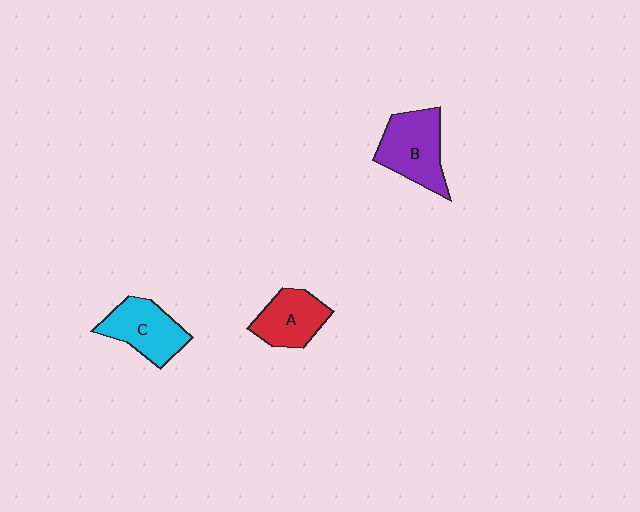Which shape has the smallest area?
Shape A (red).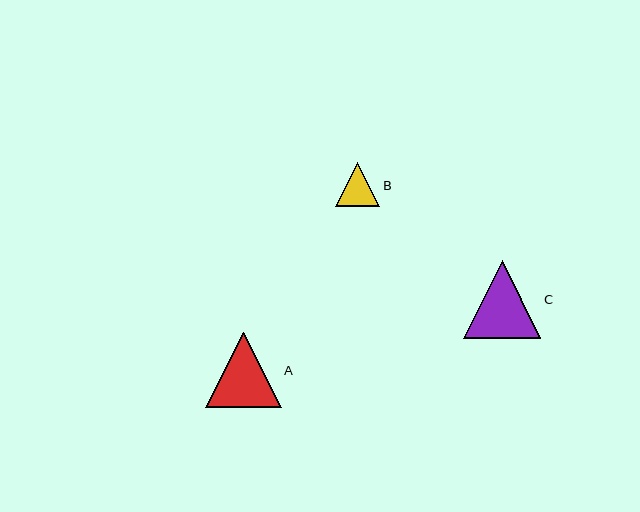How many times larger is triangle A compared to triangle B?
Triangle A is approximately 1.7 times the size of triangle B.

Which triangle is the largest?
Triangle C is the largest with a size of approximately 78 pixels.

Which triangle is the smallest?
Triangle B is the smallest with a size of approximately 44 pixels.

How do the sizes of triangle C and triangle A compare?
Triangle C and triangle A are approximately the same size.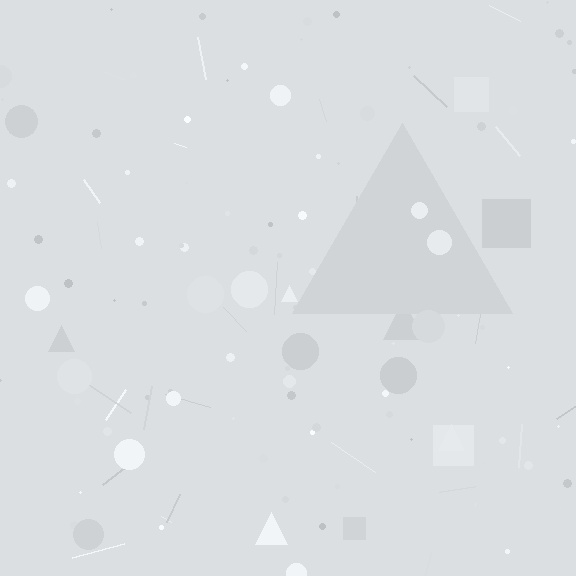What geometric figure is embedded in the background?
A triangle is embedded in the background.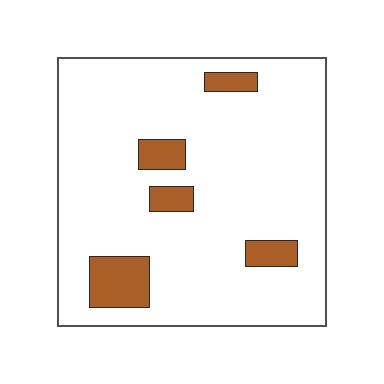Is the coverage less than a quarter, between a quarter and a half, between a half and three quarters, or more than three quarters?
Less than a quarter.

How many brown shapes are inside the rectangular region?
5.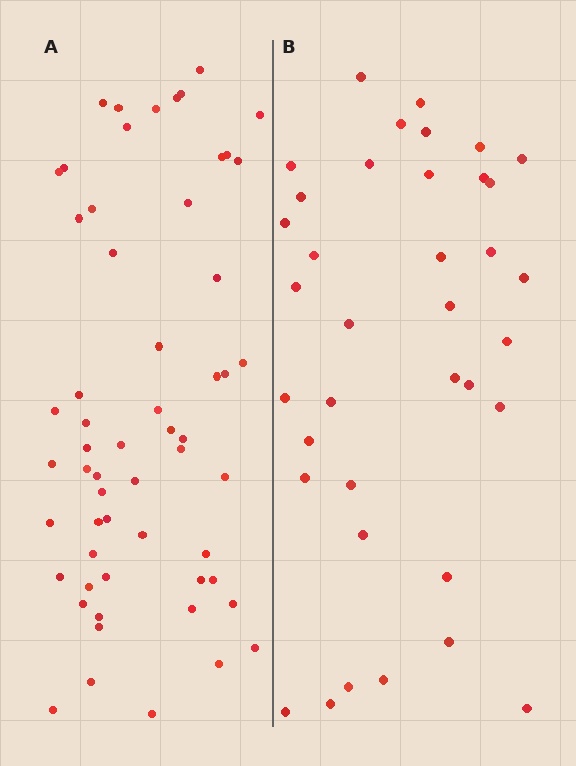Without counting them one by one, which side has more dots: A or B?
Region A (the left region) has more dots.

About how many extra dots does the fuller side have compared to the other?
Region A has approximately 20 more dots than region B.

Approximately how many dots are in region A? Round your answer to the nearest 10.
About 60 dots. (The exact count is 58, which rounds to 60.)